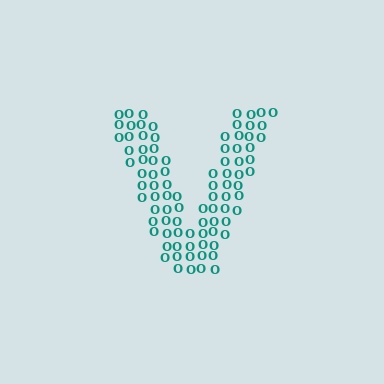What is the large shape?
The large shape is the letter V.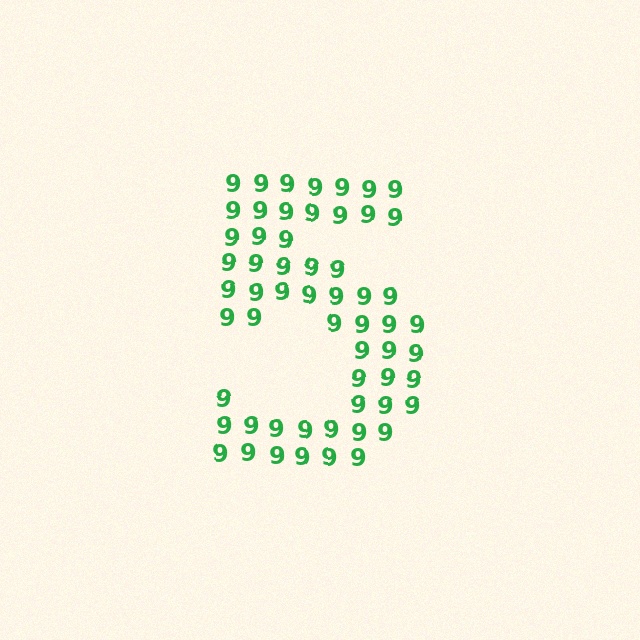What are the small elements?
The small elements are digit 9's.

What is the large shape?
The large shape is the digit 5.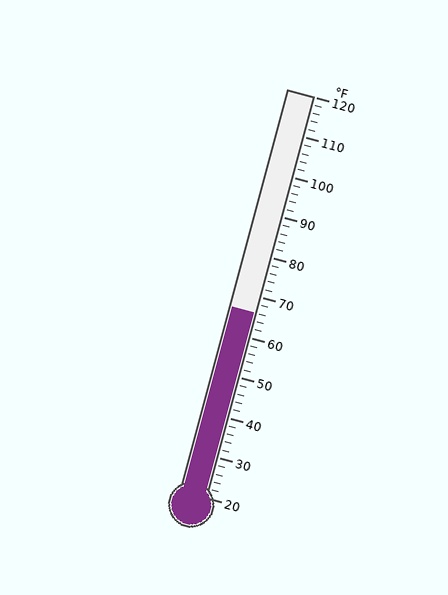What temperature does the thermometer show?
The thermometer shows approximately 66°F.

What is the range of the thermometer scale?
The thermometer scale ranges from 20°F to 120°F.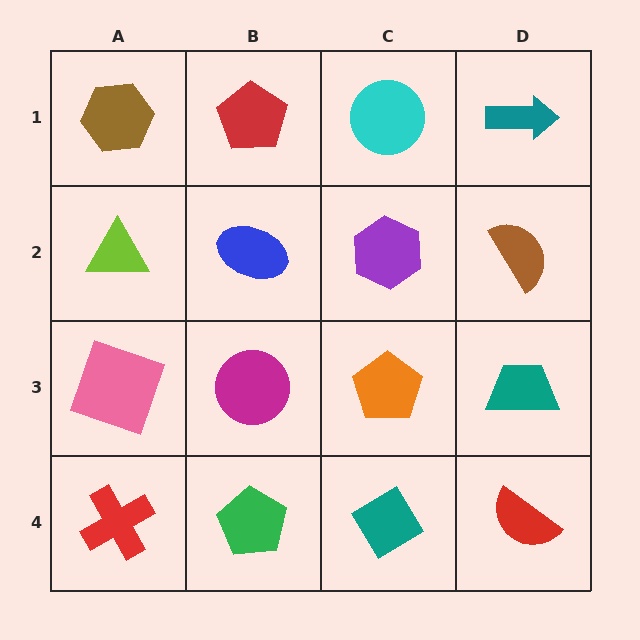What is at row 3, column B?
A magenta circle.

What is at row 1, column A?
A brown hexagon.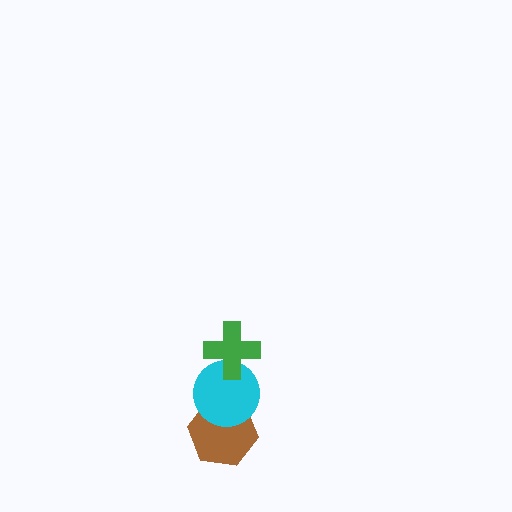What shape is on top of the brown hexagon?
The cyan circle is on top of the brown hexagon.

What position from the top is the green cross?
The green cross is 1st from the top.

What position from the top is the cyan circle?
The cyan circle is 2nd from the top.